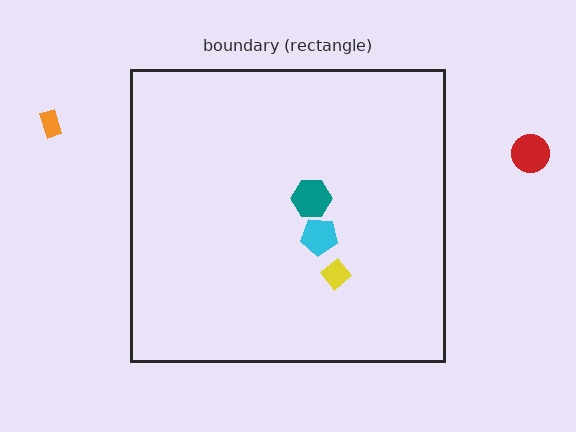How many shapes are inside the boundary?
3 inside, 2 outside.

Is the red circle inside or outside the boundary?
Outside.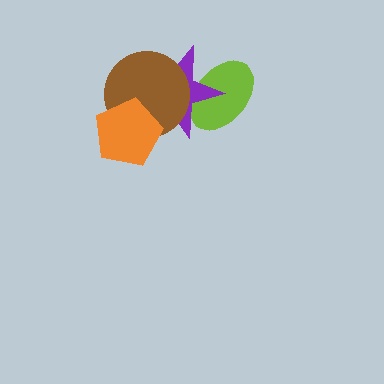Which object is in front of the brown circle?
The orange pentagon is in front of the brown circle.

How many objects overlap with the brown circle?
2 objects overlap with the brown circle.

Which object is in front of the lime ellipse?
The purple star is in front of the lime ellipse.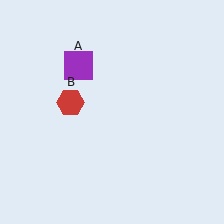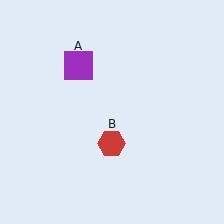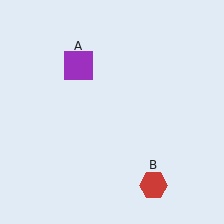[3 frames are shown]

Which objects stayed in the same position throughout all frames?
Purple square (object A) remained stationary.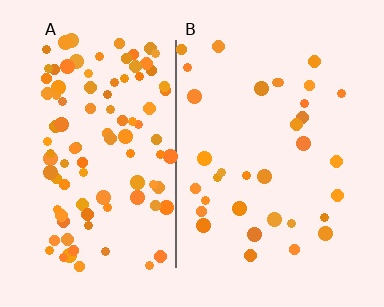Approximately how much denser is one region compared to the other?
Approximately 3.1× — region A over region B.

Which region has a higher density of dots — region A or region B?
A (the left).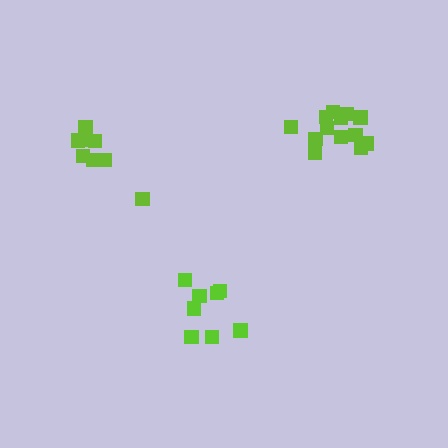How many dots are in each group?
Group 1: 8 dots, Group 2: 8 dots, Group 3: 13 dots (29 total).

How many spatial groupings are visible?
There are 3 spatial groupings.